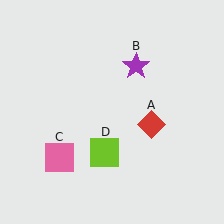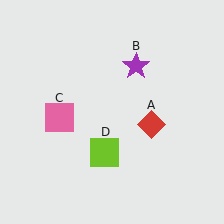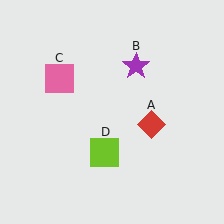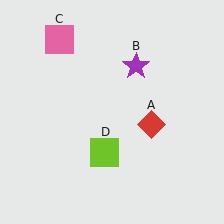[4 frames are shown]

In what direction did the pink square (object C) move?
The pink square (object C) moved up.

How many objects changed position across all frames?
1 object changed position: pink square (object C).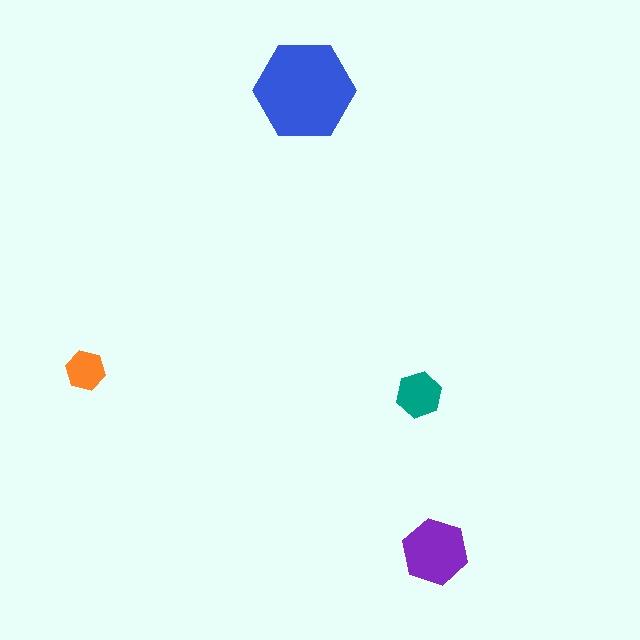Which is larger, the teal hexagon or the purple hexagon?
The purple one.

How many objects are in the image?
There are 4 objects in the image.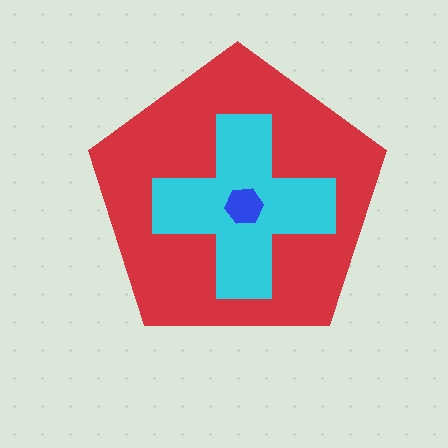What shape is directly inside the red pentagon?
The cyan cross.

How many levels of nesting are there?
3.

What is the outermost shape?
The red pentagon.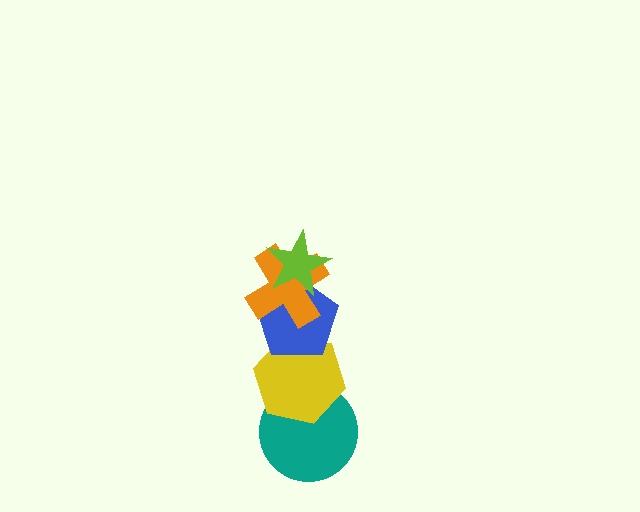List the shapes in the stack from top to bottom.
From top to bottom: the lime star, the orange cross, the blue pentagon, the yellow hexagon, the teal circle.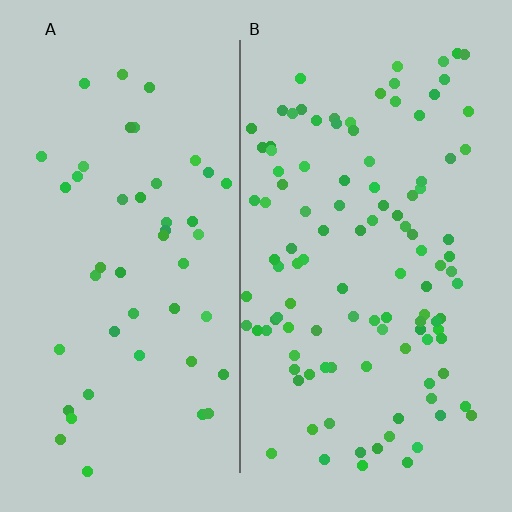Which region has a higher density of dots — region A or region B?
B (the right).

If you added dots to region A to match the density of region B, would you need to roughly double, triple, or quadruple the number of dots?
Approximately double.